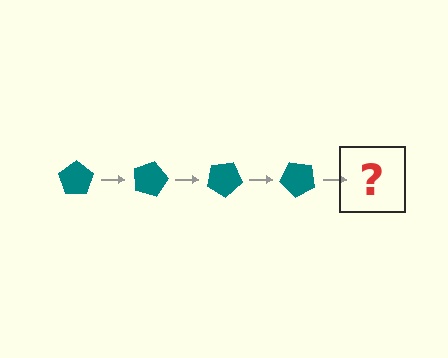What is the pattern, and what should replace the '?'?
The pattern is that the pentagon rotates 15 degrees each step. The '?' should be a teal pentagon rotated 60 degrees.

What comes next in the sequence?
The next element should be a teal pentagon rotated 60 degrees.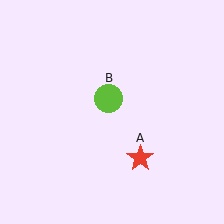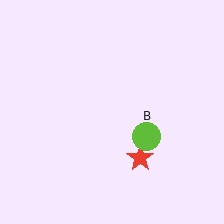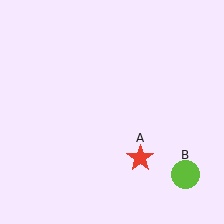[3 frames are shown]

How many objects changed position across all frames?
1 object changed position: lime circle (object B).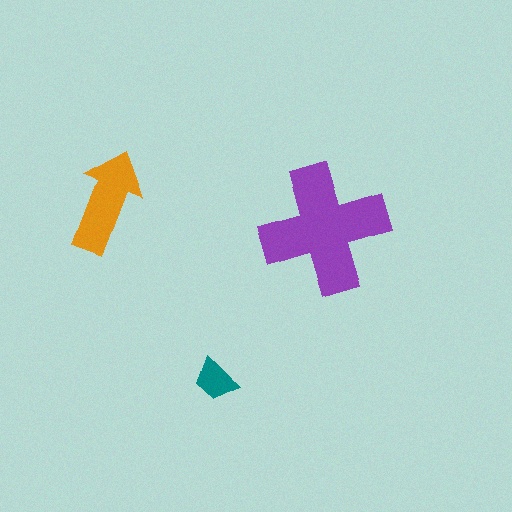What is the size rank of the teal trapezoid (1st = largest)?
3rd.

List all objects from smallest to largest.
The teal trapezoid, the orange arrow, the purple cross.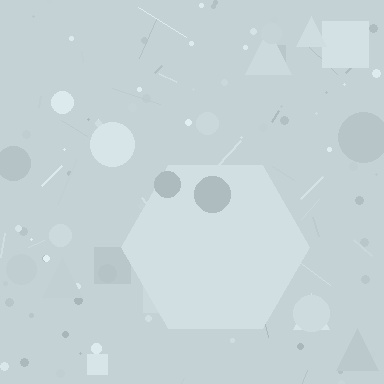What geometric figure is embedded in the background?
A hexagon is embedded in the background.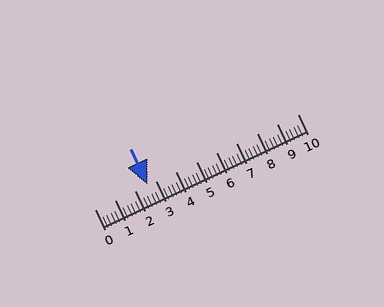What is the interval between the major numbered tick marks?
The major tick marks are spaced 1 units apart.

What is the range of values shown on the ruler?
The ruler shows values from 0 to 10.